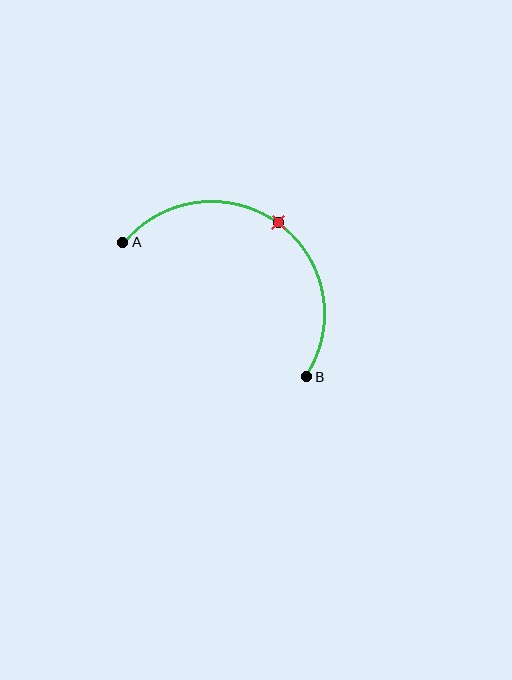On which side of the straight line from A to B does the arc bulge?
The arc bulges above and to the right of the straight line connecting A and B.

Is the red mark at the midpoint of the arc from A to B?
Yes. The red mark lies on the arc at equal arc-length from both A and B — it is the arc midpoint.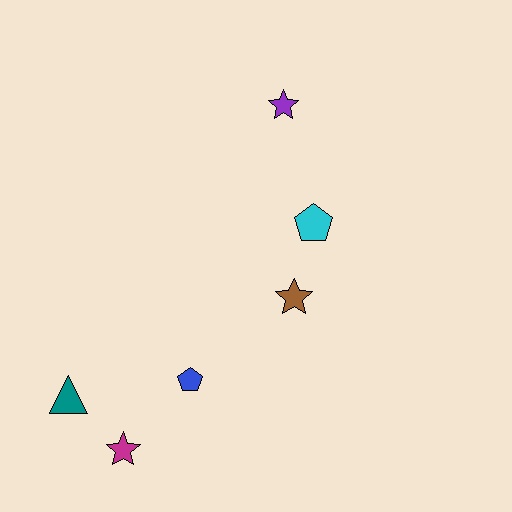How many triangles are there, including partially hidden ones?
There is 1 triangle.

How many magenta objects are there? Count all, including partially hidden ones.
There is 1 magenta object.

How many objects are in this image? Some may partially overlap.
There are 6 objects.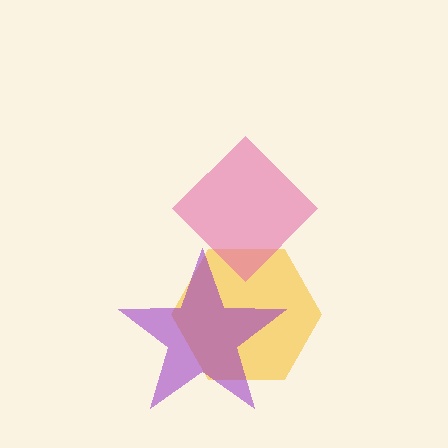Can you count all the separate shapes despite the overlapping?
Yes, there are 3 separate shapes.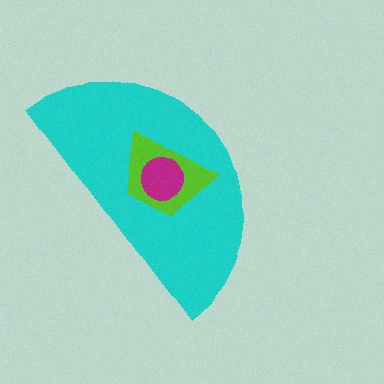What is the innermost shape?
The magenta circle.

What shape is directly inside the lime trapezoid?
The magenta circle.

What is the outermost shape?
The cyan semicircle.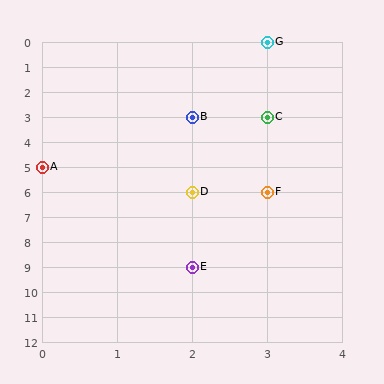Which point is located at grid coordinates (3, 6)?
Point F is at (3, 6).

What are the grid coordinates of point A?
Point A is at grid coordinates (0, 5).